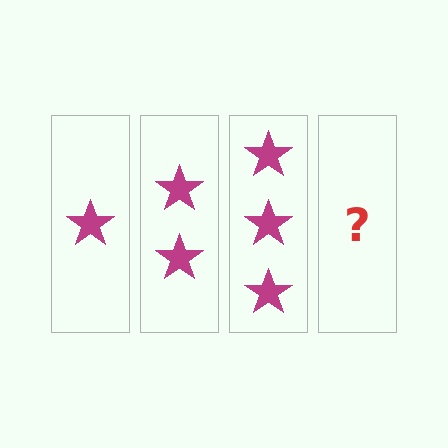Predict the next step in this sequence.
The next step is 4 stars.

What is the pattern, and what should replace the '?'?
The pattern is that each step adds one more star. The '?' should be 4 stars.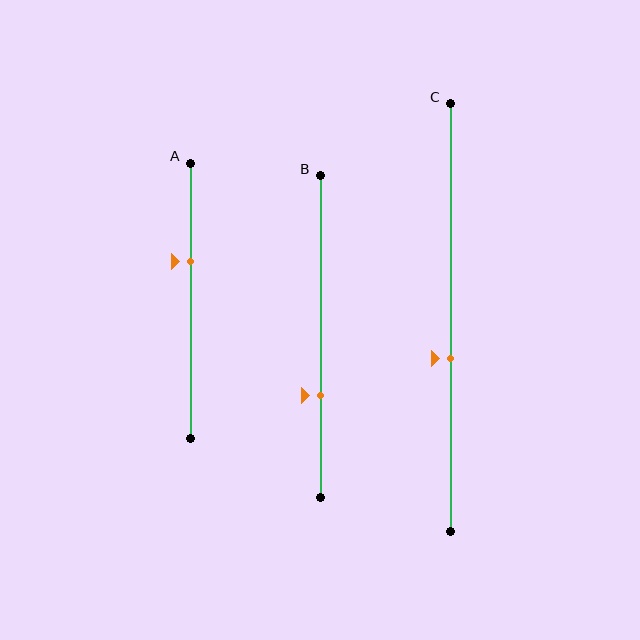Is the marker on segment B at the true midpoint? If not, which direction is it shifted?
No, the marker on segment B is shifted downward by about 18% of the segment length.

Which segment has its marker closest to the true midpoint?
Segment C has its marker closest to the true midpoint.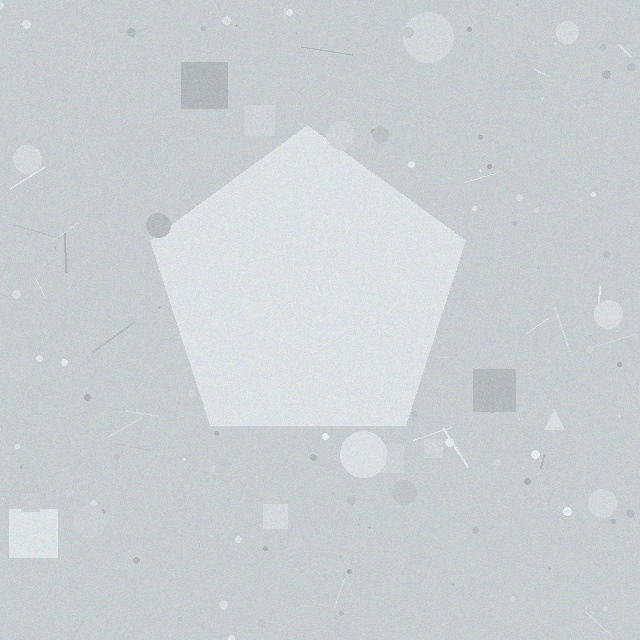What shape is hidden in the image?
A pentagon is hidden in the image.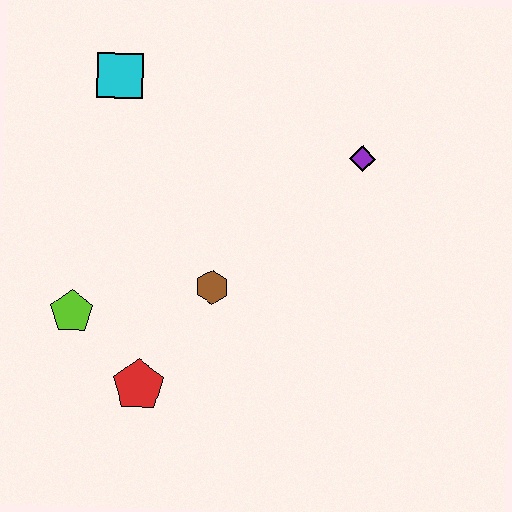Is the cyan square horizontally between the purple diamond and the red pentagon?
No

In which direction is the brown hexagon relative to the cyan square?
The brown hexagon is below the cyan square.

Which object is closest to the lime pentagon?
The red pentagon is closest to the lime pentagon.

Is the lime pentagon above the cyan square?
No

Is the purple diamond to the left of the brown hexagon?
No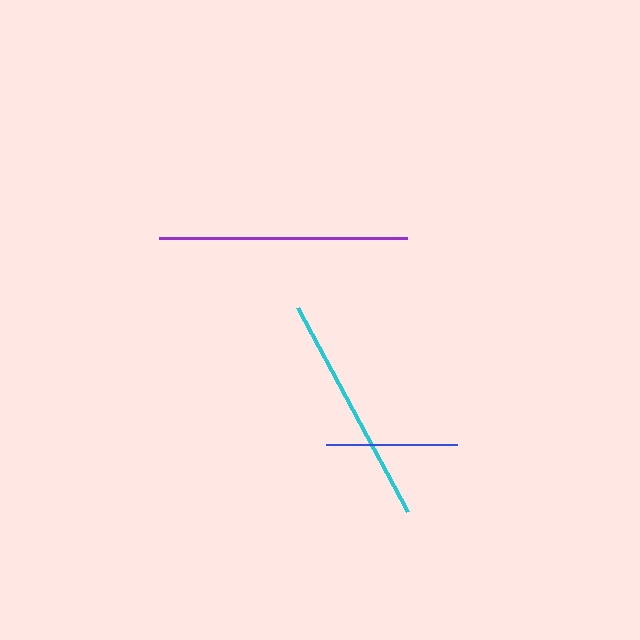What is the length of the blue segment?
The blue segment is approximately 130 pixels long.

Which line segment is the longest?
The purple line is the longest at approximately 248 pixels.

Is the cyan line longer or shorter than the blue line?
The cyan line is longer than the blue line.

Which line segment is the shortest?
The blue line is the shortest at approximately 130 pixels.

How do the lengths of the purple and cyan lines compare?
The purple and cyan lines are approximately the same length.